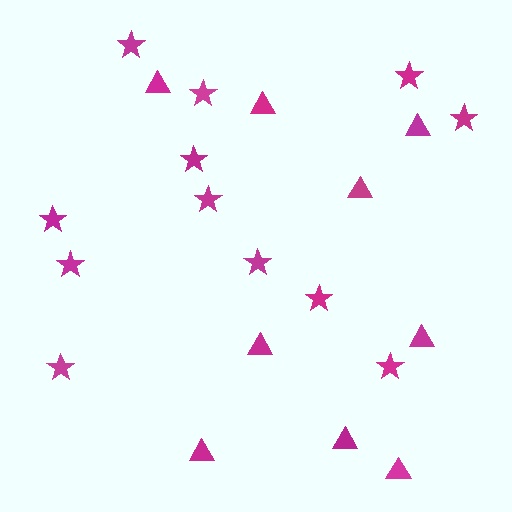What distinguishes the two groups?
There are 2 groups: one group of triangles (9) and one group of stars (12).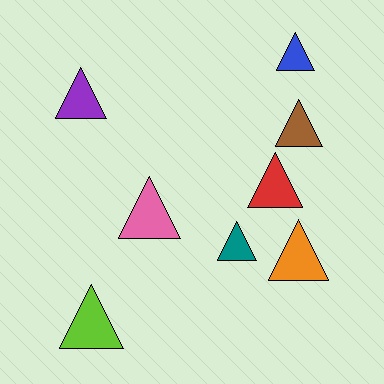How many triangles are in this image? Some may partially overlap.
There are 8 triangles.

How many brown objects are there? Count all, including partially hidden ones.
There is 1 brown object.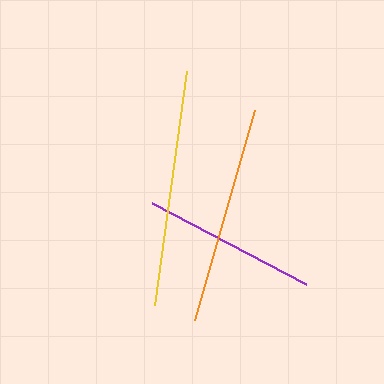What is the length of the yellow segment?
The yellow segment is approximately 236 pixels long.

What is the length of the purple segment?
The purple segment is approximately 174 pixels long.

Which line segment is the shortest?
The purple line is the shortest at approximately 174 pixels.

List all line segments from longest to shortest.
From longest to shortest: yellow, orange, purple.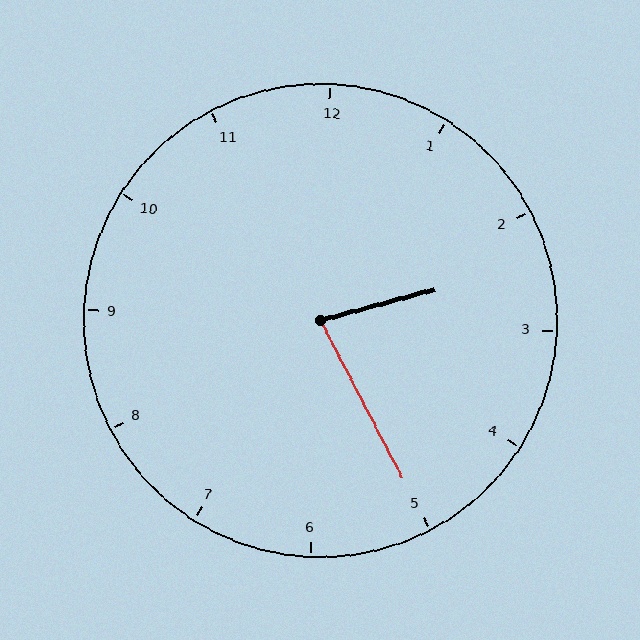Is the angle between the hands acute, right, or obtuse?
It is acute.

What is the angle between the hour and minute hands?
Approximately 78 degrees.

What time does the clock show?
2:25.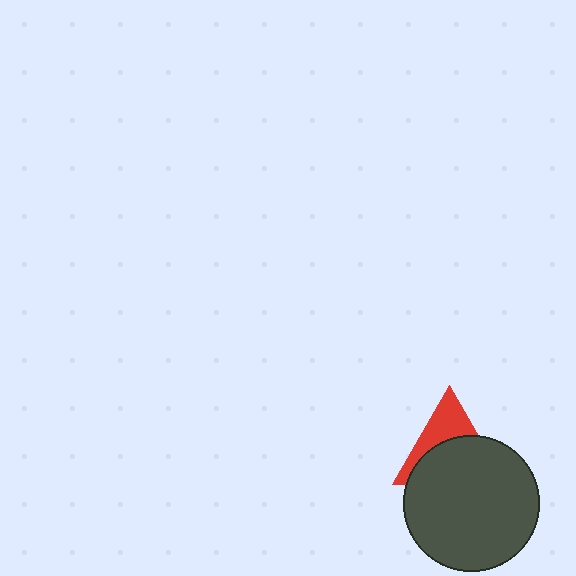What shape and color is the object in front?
The object in front is a dark gray circle.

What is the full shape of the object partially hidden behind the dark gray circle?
The partially hidden object is a red triangle.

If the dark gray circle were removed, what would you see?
You would see the complete red triangle.